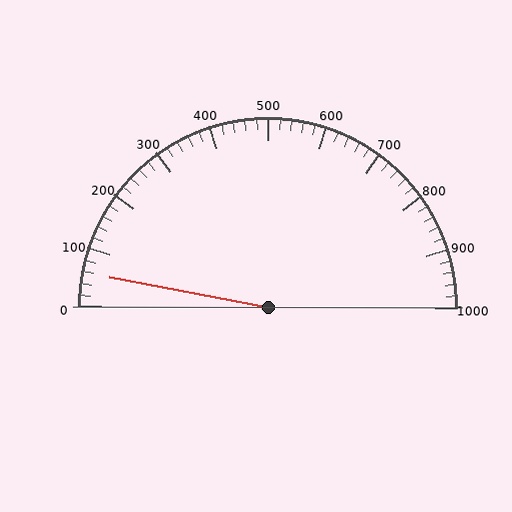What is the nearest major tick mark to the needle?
The nearest major tick mark is 100.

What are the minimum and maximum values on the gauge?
The gauge ranges from 0 to 1000.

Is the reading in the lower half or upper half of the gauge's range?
The reading is in the lower half of the range (0 to 1000).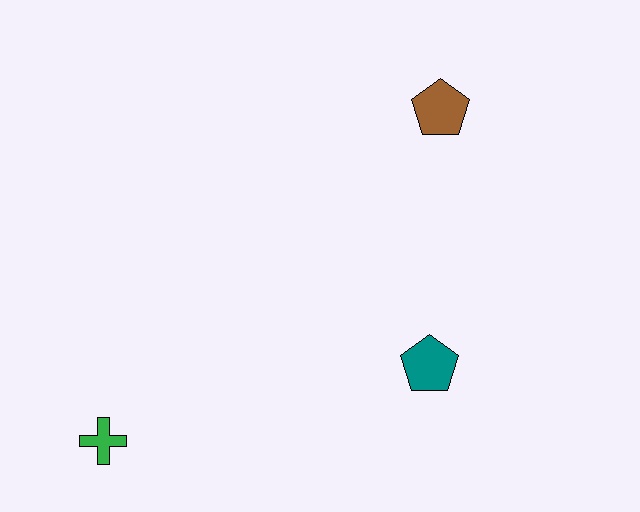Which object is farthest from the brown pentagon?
The green cross is farthest from the brown pentagon.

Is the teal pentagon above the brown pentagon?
No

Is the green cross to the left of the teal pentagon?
Yes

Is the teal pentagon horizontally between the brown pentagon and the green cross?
Yes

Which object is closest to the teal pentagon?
The brown pentagon is closest to the teal pentagon.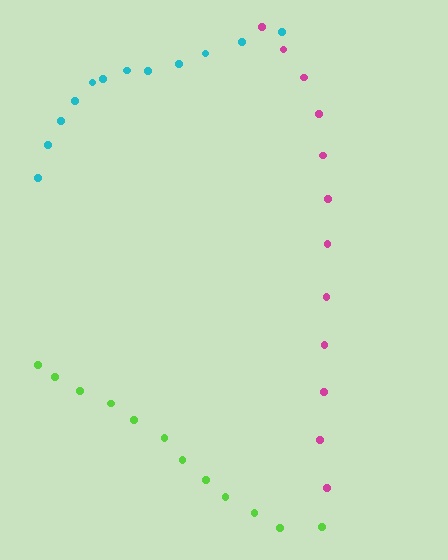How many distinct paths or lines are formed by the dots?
There are 3 distinct paths.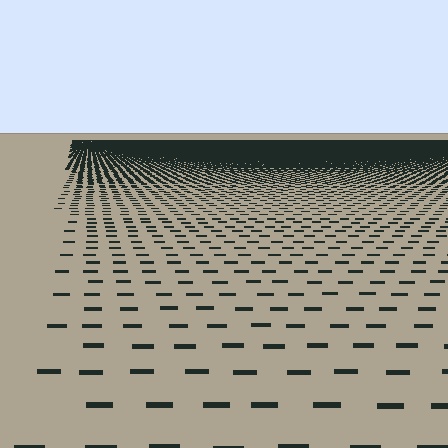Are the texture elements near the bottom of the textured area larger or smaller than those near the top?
Larger. Near the bottom, elements are closer to the viewer and appear at a bigger on-screen size.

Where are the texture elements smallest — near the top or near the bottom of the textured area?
Near the top.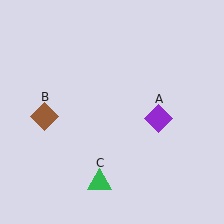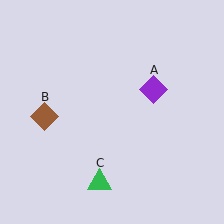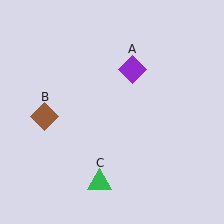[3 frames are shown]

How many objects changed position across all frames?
1 object changed position: purple diamond (object A).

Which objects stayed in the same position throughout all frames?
Brown diamond (object B) and green triangle (object C) remained stationary.